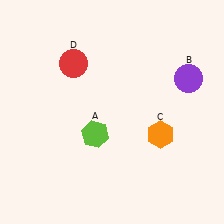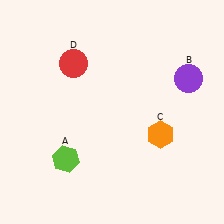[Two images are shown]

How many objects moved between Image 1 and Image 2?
1 object moved between the two images.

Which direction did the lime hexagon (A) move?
The lime hexagon (A) moved left.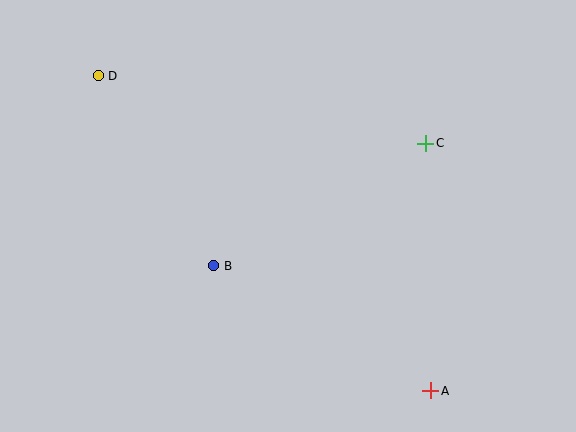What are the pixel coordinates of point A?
Point A is at (431, 391).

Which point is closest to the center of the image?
Point B at (214, 266) is closest to the center.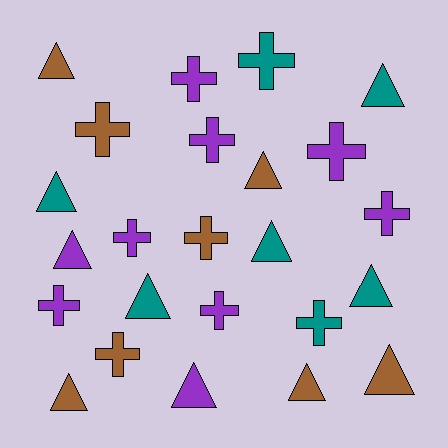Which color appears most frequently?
Purple, with 9 objects.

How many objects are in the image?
There are 24 objects.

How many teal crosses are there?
There are 2 teal crosses.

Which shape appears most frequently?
Cross, with 12 objects.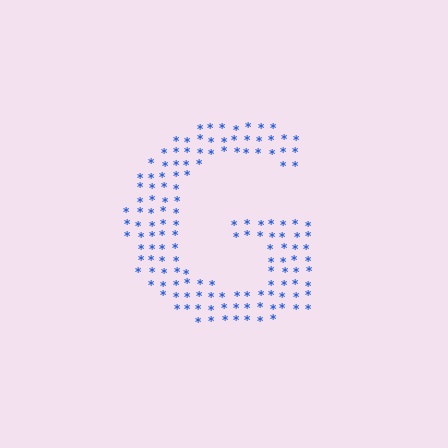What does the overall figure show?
The overall figure shows the letter G.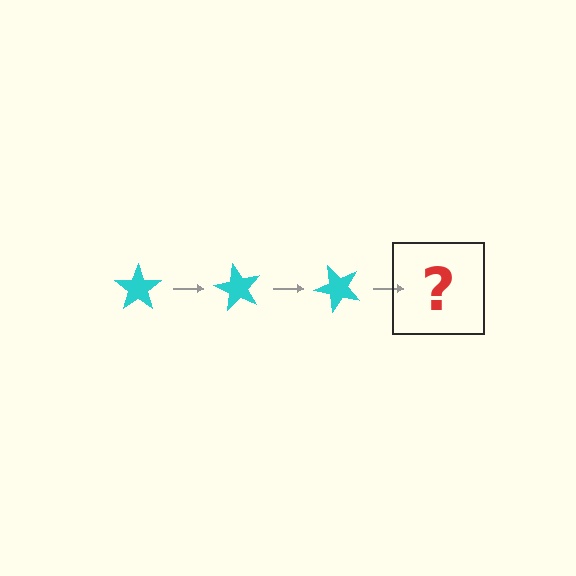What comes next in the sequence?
The next element should be a cyan star rotated 180 degrees.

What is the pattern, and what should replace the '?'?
The pattern is that the star rotates 60 degrees each step. The '?' should be a cyan star rotated 180 degrees.